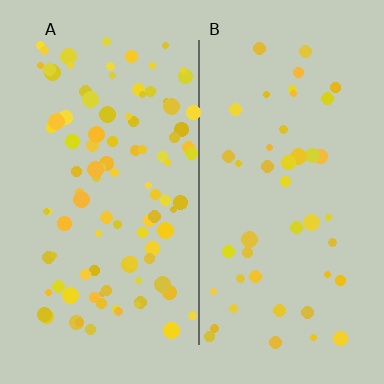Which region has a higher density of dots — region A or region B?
A (the left).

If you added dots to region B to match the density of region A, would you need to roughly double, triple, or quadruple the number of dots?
Approximately double.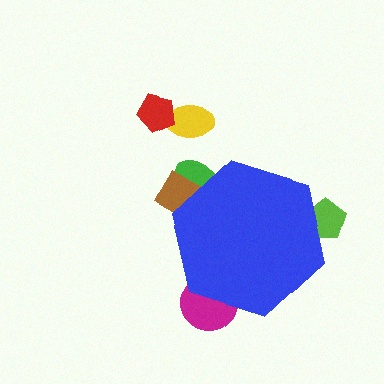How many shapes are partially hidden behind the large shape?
4 shapes are partially hidden.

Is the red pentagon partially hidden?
No, the red pentagon is fully visible.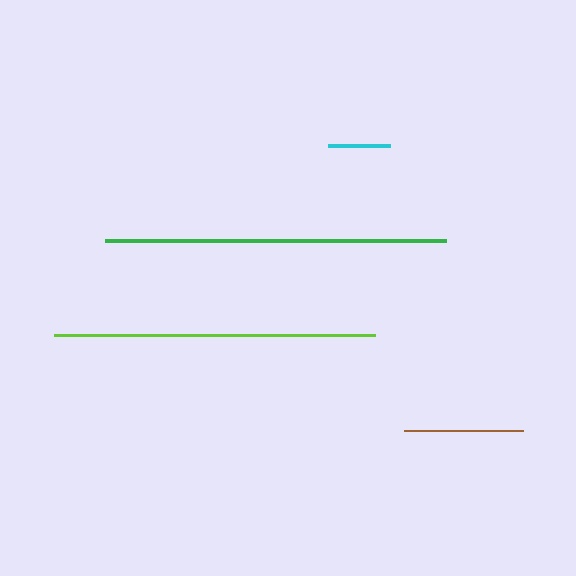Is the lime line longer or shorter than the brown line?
The lime line is longer than the brown line.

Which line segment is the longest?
The green line is the longest at approximately 341 pixels.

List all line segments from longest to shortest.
From longest to shortest: green, lime, brown, cyan.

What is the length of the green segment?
The green segment is approximately 341 pixels long.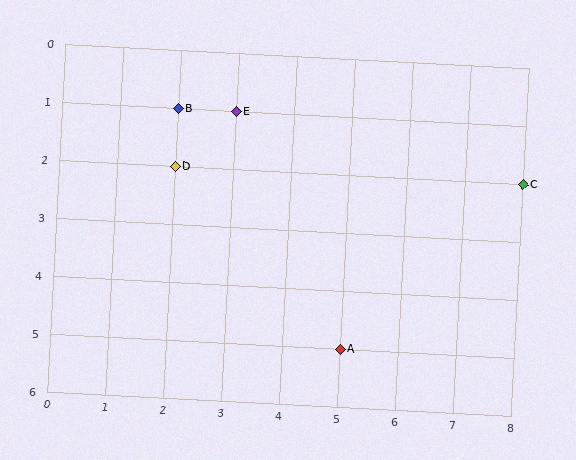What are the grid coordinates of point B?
Point B is at grid coordinates (2, 1).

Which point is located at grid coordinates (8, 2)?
Point C is at (8, 2).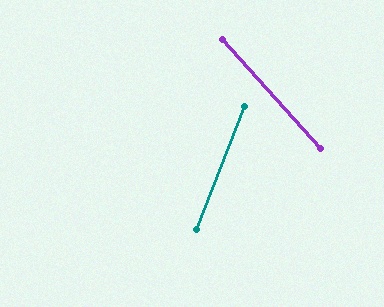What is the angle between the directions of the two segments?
Approximately 63 degrees.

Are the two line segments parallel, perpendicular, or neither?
Neither parallel nor perpendicular — they differ by about 63°.